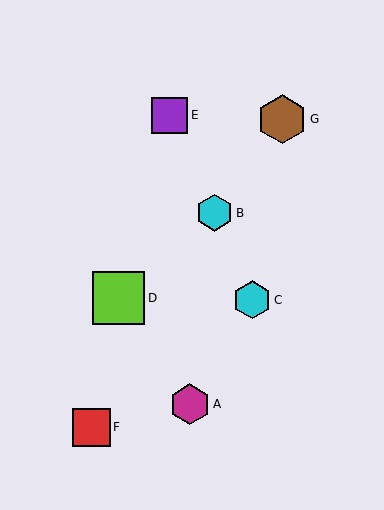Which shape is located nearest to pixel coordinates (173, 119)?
The purple square (labeled E) at (170, 115) is nearest to that location.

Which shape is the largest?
The lime square (labeled D) is the largest.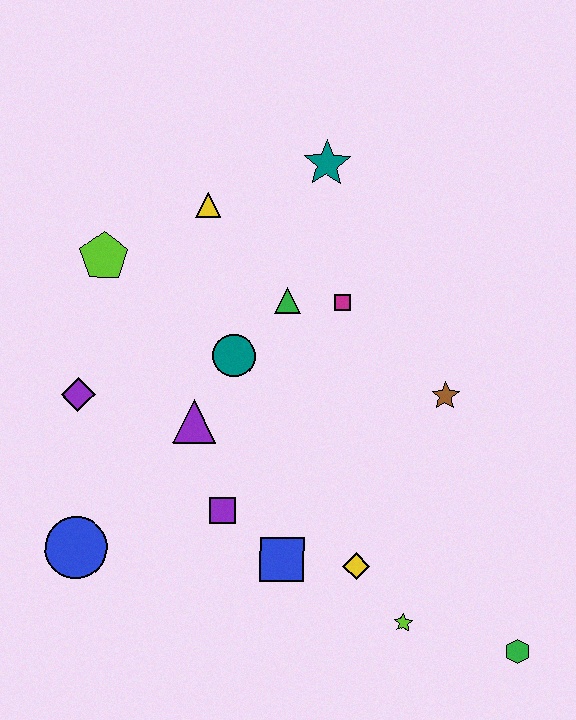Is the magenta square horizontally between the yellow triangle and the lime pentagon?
No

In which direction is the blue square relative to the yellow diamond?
The blue square is to the left of the yellow diamond.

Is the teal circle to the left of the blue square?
Yes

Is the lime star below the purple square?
Yes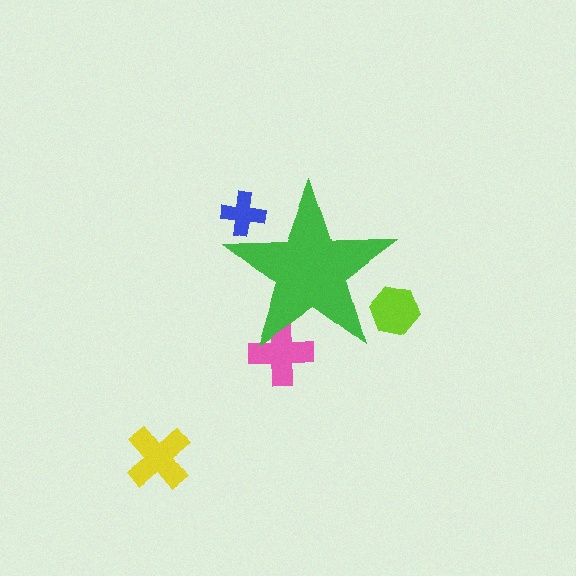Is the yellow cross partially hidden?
No, the yellow cross is fully visible.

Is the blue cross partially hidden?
Yes, the blue cross is partially hidden behind the green star.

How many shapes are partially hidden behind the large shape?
3 shapes are partially hidden.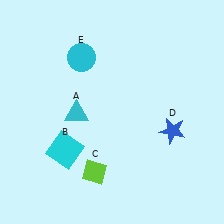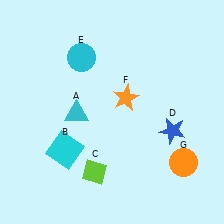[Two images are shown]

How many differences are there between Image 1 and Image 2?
There are 2 differences between the two images.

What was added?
An orange star (F), an orange circle (G) were added in Image 2.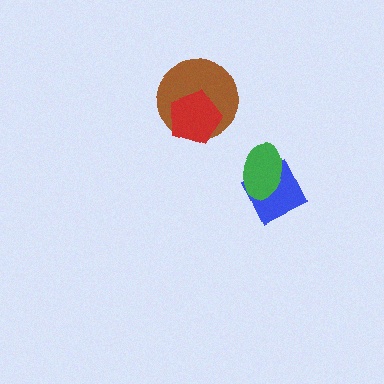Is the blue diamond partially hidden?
Yes, it is partially covered by another shape.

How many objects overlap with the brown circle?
1 object overlaps with the brown circle.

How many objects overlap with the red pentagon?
1 object overlaps with the red pentagon.